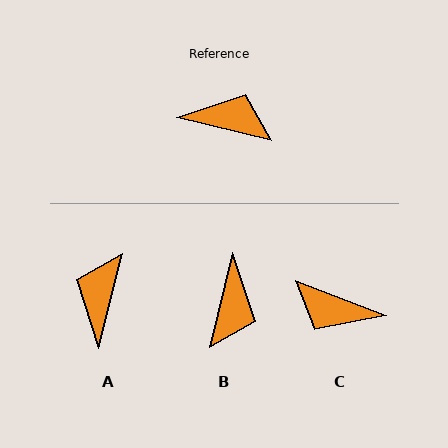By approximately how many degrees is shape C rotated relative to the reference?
Approximately 172 degrees counter-clockwise.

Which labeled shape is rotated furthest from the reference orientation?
C, about 172 degrees away.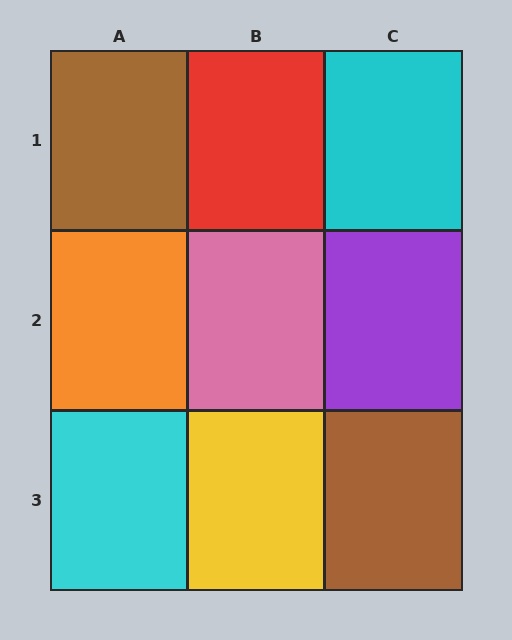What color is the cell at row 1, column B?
Red.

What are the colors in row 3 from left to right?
Cyan, yellow, brown.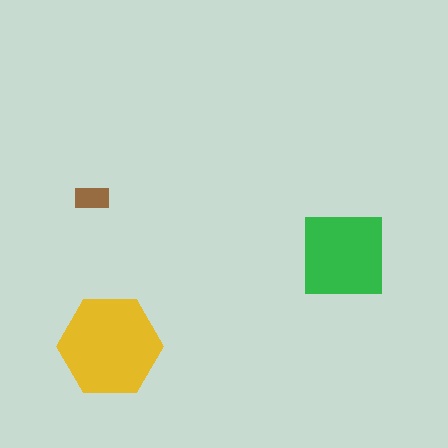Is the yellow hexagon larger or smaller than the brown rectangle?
Larger.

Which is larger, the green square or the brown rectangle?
The green square.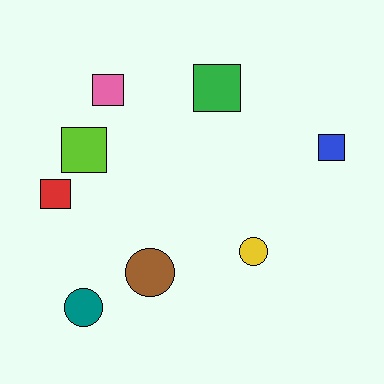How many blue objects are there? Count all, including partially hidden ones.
There is 1 blue object.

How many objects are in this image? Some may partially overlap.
There are 8 objects.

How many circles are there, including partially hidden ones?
There are 3 circles.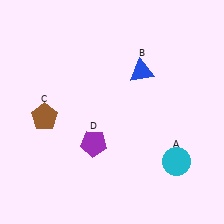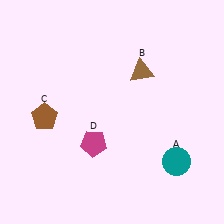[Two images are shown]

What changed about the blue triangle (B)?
In Image 1, B is blue. In Image 2, it changed to brown.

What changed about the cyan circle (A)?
In Image 1, A is cyan. In Image 2, it changed to teal.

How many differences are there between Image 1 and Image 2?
There are 3 differences between the two images.